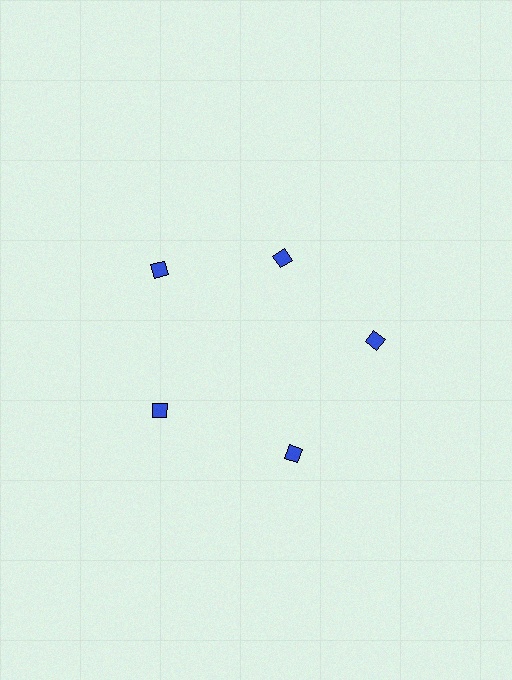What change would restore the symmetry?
The symmetry would be restored by moving it outward, back onto the ring so that all 5 diamonds sit at equal angles and equal distance from the center.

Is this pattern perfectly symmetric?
No. The 5 blue diamonds are arranged in a ring, but one element near the 1 o'clock position is pulled inward toward the center, breaking the 5-fold rotational symmetry.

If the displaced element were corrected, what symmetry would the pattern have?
It would have 5-fold rotational symmetry — the pattern would map onto itself every 72 degrees.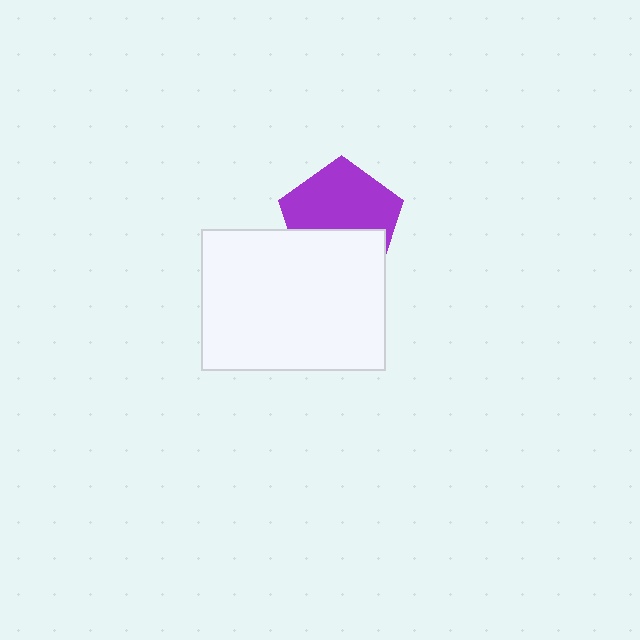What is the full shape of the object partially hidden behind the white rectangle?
The partially hidden object is a purple pentagon.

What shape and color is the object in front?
The object in front is a white rectangle.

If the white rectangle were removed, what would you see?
You would see the complete purple pentagon.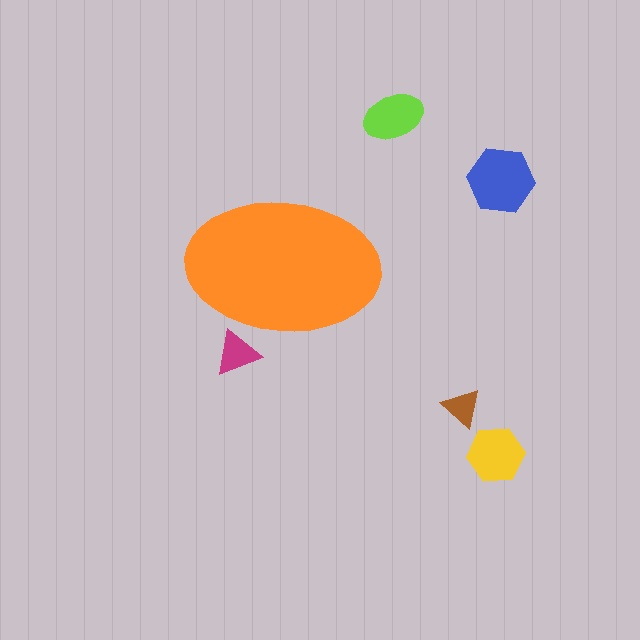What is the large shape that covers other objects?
An orange ellipse.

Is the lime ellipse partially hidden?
No, the lime ellipse is fully visible.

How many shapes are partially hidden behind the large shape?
1 shape is partially hidden.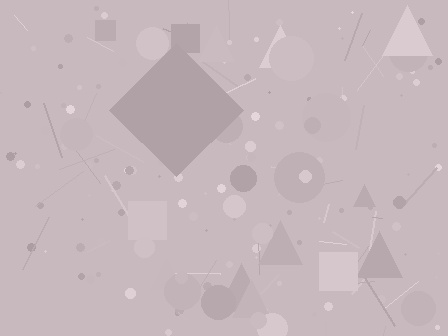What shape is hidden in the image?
A diamond is hidden in the image.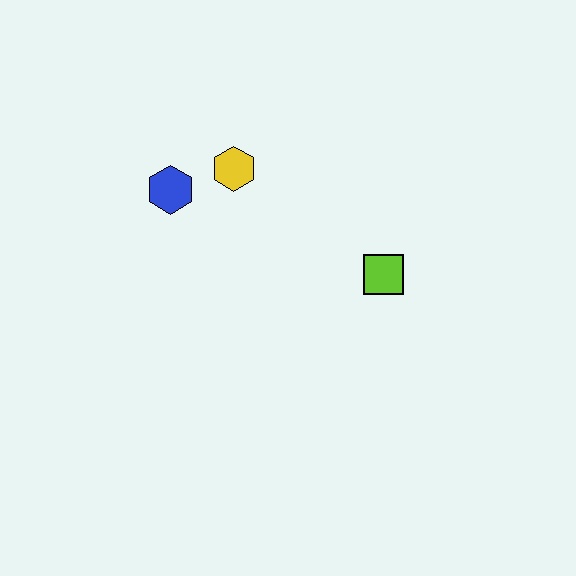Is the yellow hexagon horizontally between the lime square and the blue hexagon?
Yes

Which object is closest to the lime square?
The yellow hexagon is closest to the lime square.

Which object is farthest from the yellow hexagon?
The lime square is farthest from the yellow hexagon.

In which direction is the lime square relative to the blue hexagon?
The lime square is to the right of the blue hexagon.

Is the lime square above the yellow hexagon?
No